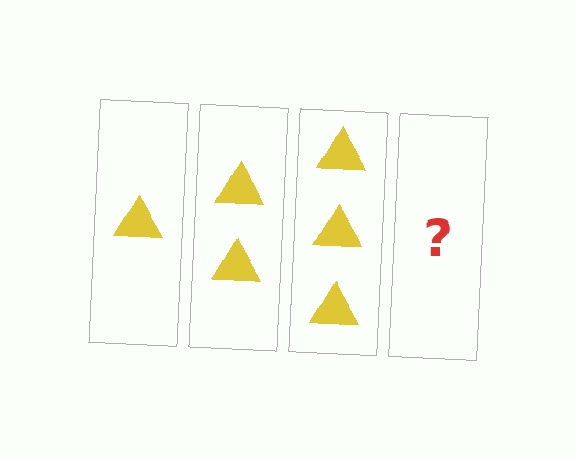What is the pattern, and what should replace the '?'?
The pattern is that each step adds one more triangle. The '?' should be 4 triangles.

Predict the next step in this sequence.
The next step is 4 triangles.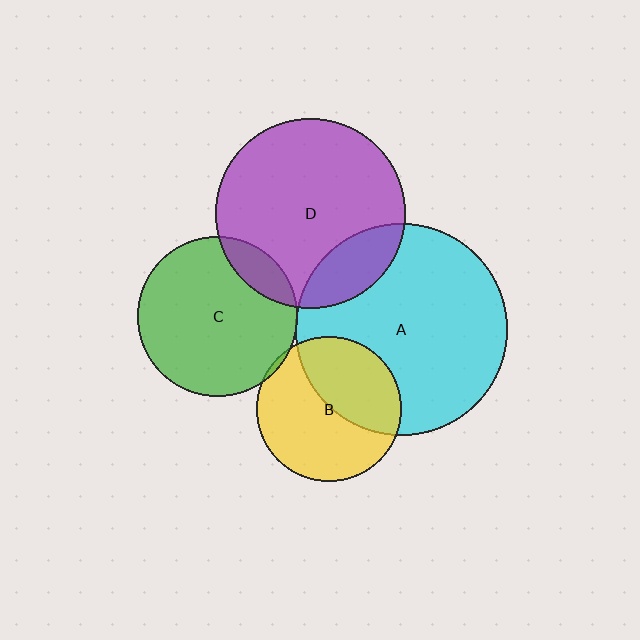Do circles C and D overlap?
Yes.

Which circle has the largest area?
Circle A (cyan).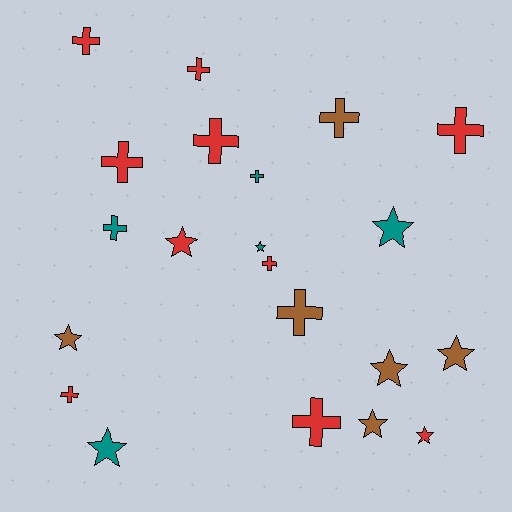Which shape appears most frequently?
Cross, with 12 objects.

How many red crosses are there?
There are 8 red crosses.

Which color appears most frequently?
Red, with 10 objects.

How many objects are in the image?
There are 21 objects.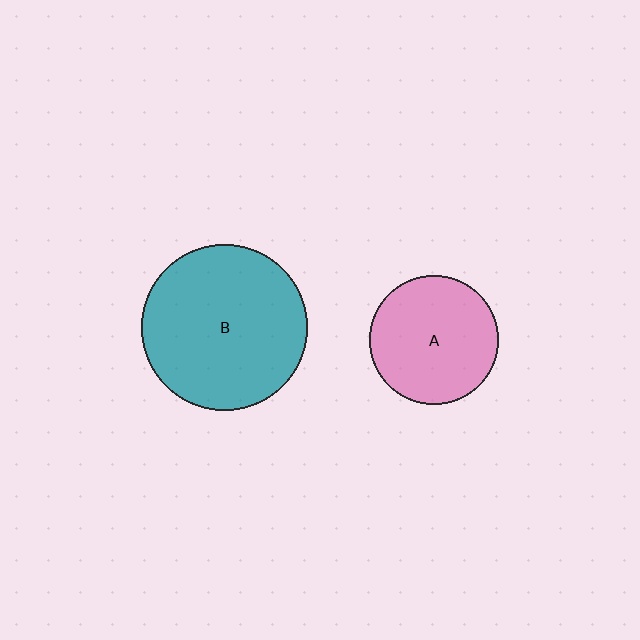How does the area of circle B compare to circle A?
Approximately 1.7 times.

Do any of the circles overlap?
No, none of the circles overlap.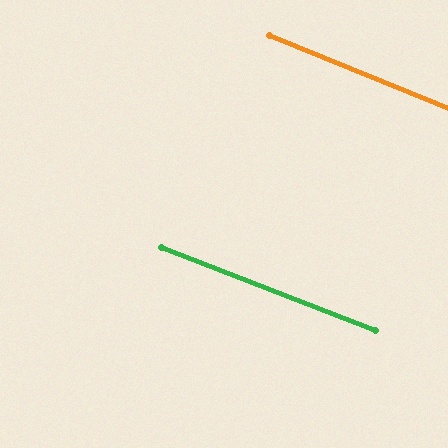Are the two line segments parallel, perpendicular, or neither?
Parallel — their directions differ by only 1.0°.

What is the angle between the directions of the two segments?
Approximately 1 degree.